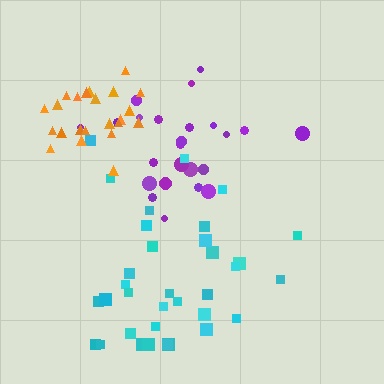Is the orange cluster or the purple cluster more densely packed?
Orange.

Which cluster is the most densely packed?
Orange.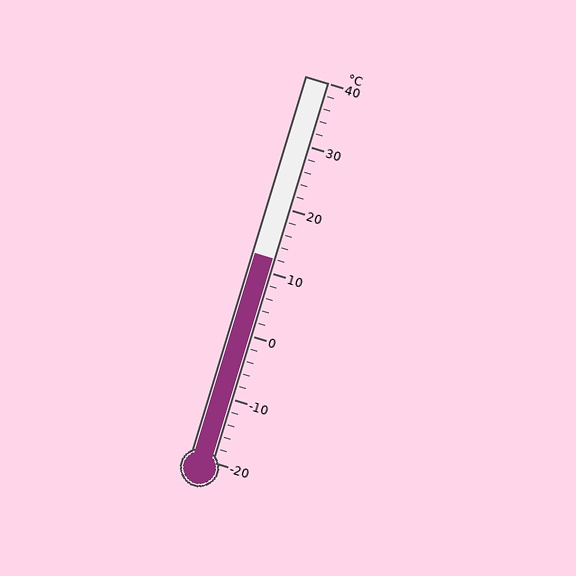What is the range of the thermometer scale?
The thermometer scale ranges from -20°C to 40°C.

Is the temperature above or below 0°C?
The temperature is above 0°C.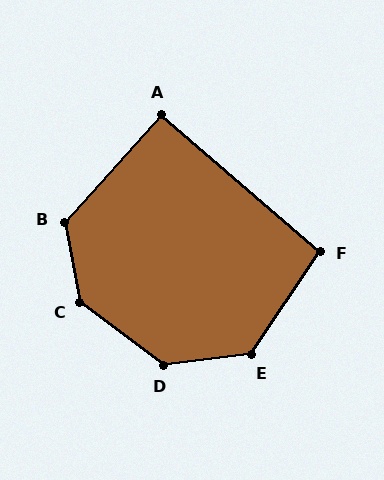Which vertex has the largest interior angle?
C, at approximately 138 degrees.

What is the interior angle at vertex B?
Approximately 127 degrees (obtuse).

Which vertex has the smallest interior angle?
A, at approximately 91 degrees.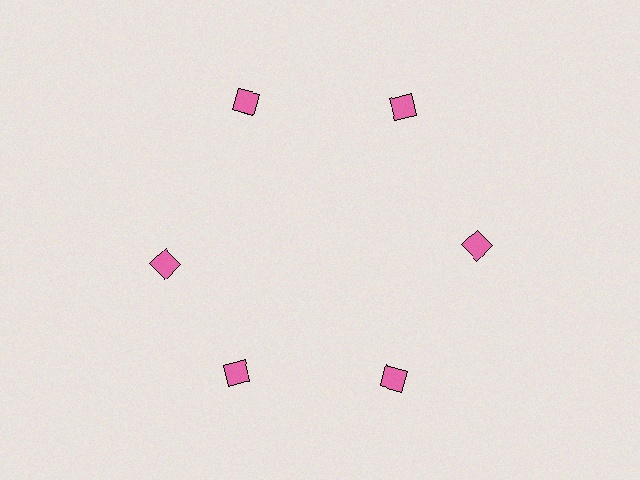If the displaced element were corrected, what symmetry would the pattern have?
It would have 6-fold rotational symmetry — the pattern would map onto itself every 60 degrees.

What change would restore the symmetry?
The symmetry would be restored by rotating it back into even spacing with its neighbors so that all 6 squares sit at equal angles and equal distance from the center.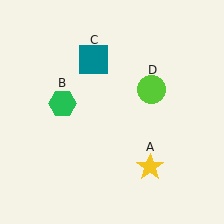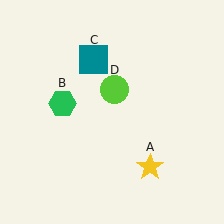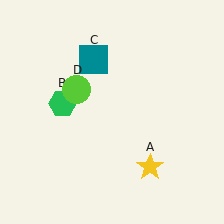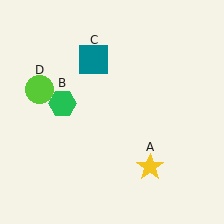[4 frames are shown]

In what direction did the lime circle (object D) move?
The lime circle (object D) moved left.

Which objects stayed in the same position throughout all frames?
Yellow star (object A) and green hexagon (object B) and teal square (object C) remained stationary.